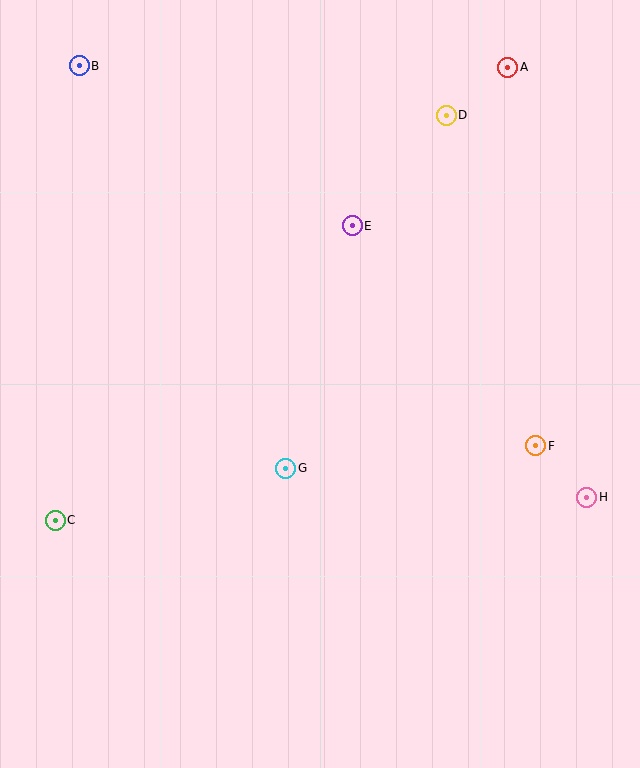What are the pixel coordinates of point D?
Point D is at (446, 116).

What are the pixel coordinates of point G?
Point G is at (286, 468).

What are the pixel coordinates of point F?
Point F is at (536, 446).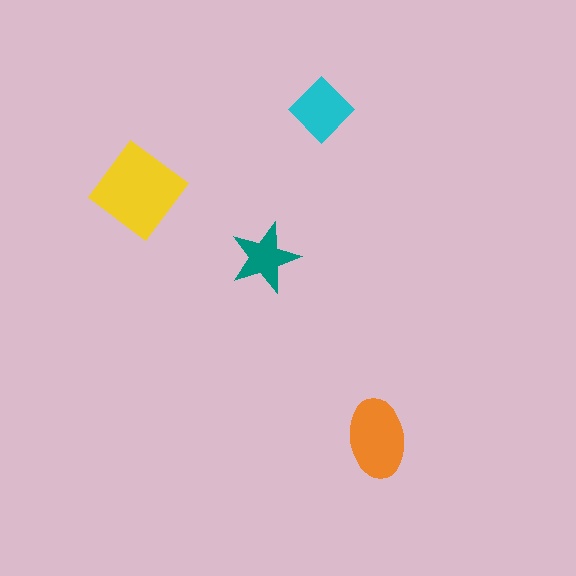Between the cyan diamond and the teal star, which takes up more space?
The cyan diamond.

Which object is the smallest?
The teal star.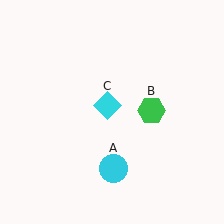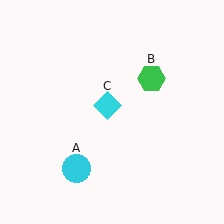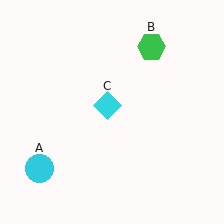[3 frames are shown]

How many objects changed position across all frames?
2 objects changed position: cyan circle (object A), green hexagon (object B).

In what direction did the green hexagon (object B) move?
The green hexagon (object B) moved up.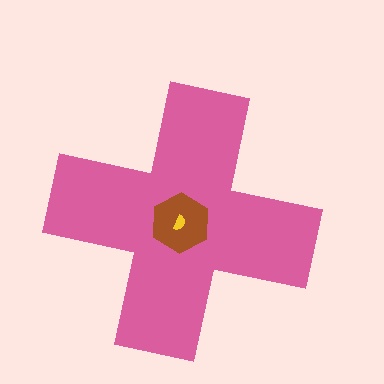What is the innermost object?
The yellow semicircle.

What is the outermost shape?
The pink cross.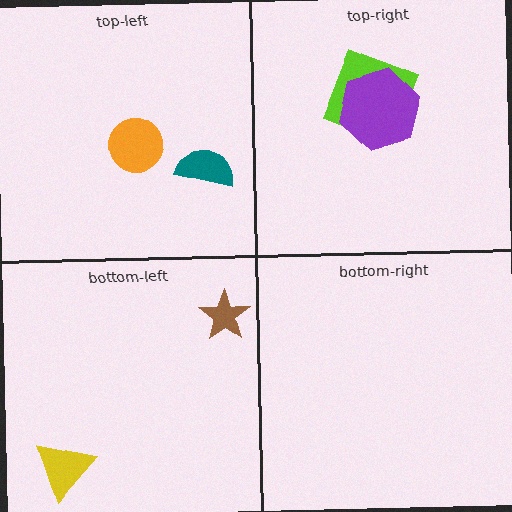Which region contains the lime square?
The top-right region.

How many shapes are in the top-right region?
2.